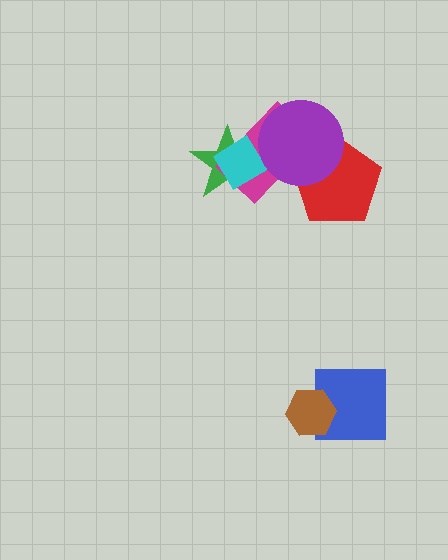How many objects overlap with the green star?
2 objects overlap with the green star.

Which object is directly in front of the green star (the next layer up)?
The magenta rectangle is directly in front of the green star.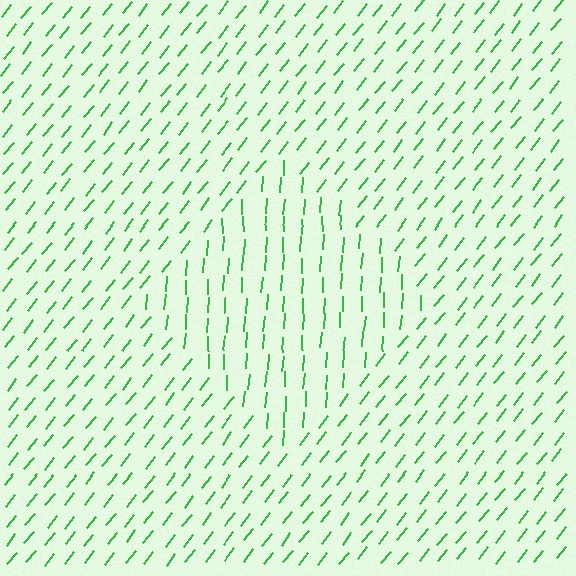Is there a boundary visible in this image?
Yes, there is a texture boundary formed by a change in line orientation.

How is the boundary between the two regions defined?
The boundary is defined purely by a change in line orientation (approximately 35 degrees difference). All lines are the same color and thickness.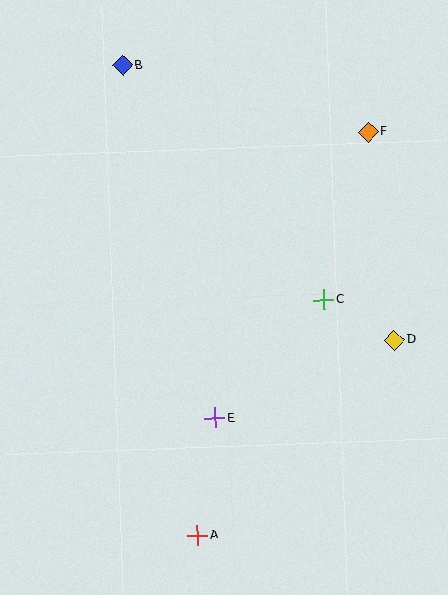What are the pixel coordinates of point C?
Point C is at (324, 299).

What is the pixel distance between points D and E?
The distance between D and E is 195 pixels.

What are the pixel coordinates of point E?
Point E is at (215, 418).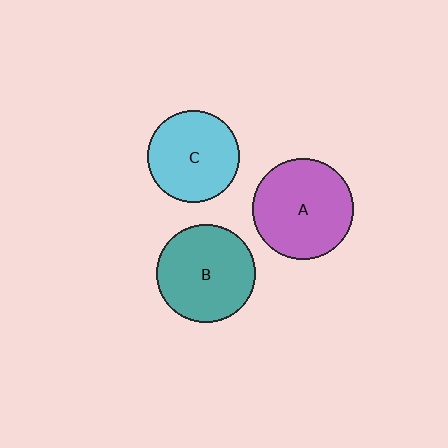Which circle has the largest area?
Circle A (purple).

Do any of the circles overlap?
No, none of the circles overlap.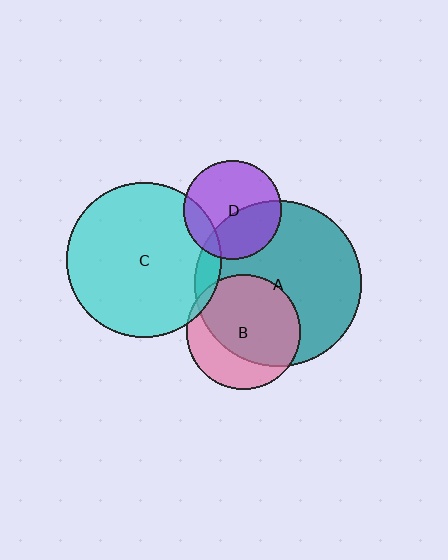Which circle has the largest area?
Circle A (teal).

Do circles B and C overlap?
Yes.